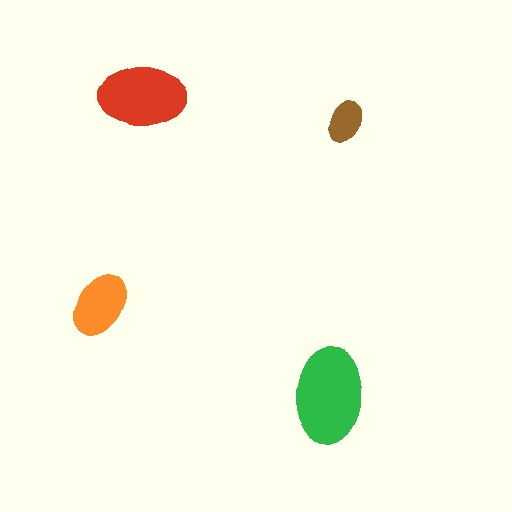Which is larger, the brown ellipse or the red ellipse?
The red one.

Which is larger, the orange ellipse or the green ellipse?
The green one.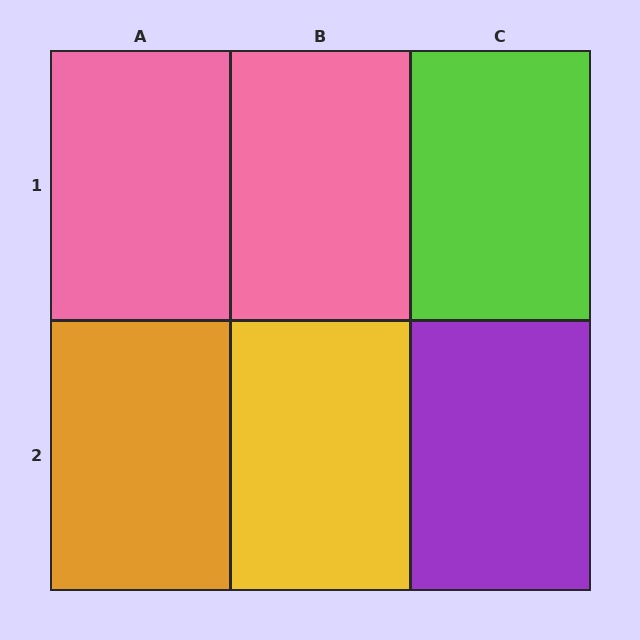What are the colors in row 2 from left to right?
Orange, yellow, purple.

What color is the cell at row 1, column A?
Pink.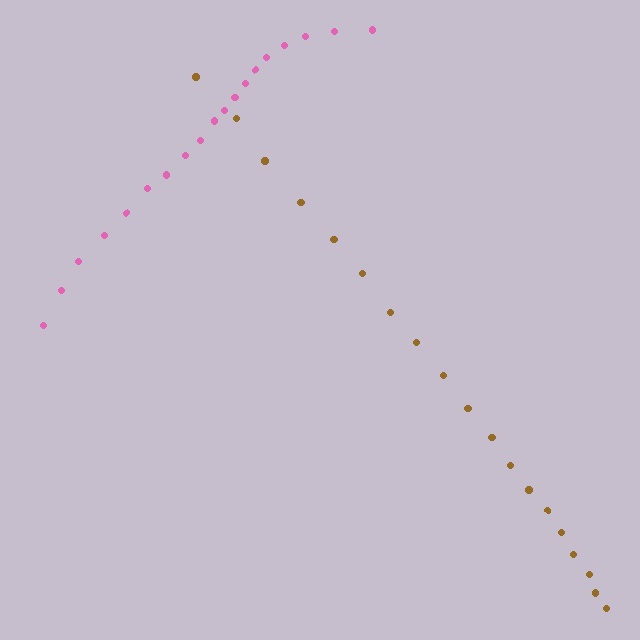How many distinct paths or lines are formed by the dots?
There are 2 distinct paths.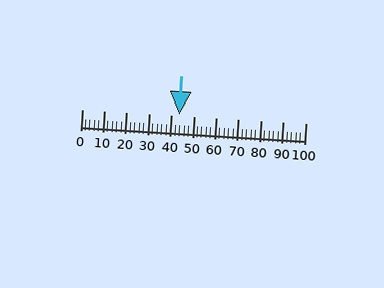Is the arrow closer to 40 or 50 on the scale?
The arrow is closer to 40.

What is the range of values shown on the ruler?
The ruler shows values from 0 to 100.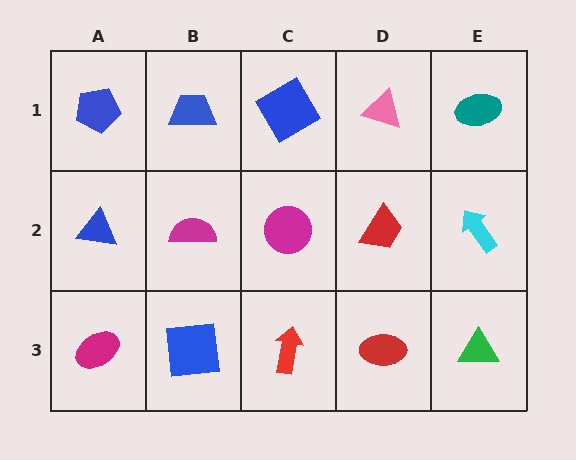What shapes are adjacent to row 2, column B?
A blue trapezoid (row 1, column B), a blue square (row 3, column B), a blue triangle (row 2, column A), a magenta circle (row 2, column C).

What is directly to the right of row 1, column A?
A blue trapezoid.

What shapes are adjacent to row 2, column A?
A blue pentagon (row 1, column A), a magenta ellipse (row 3, column A), a magenta semicircle (row 2, column B).